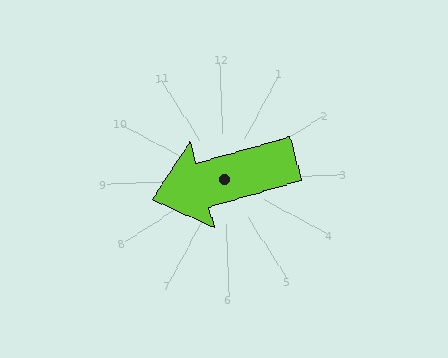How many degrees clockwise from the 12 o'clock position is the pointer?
Approximately 256 degrees.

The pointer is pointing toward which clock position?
Roughly 9 o'clock.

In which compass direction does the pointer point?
West.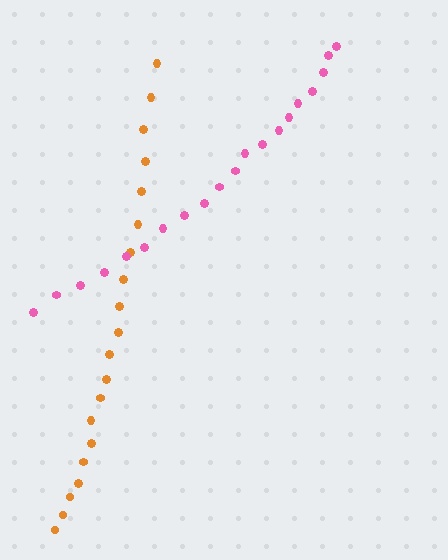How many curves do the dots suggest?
There are 2 distinct paths.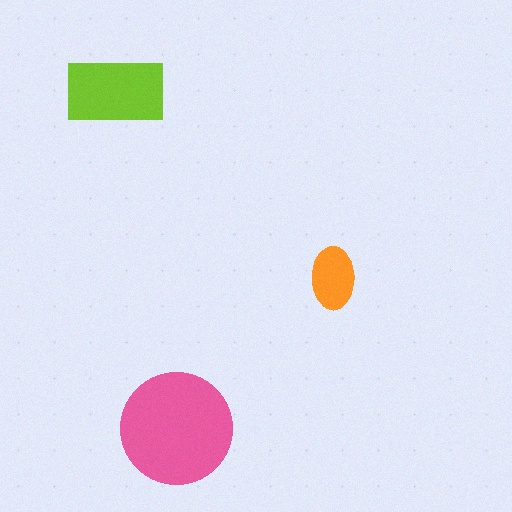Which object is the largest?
The pink circle.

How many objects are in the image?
There are 3 objects in the image.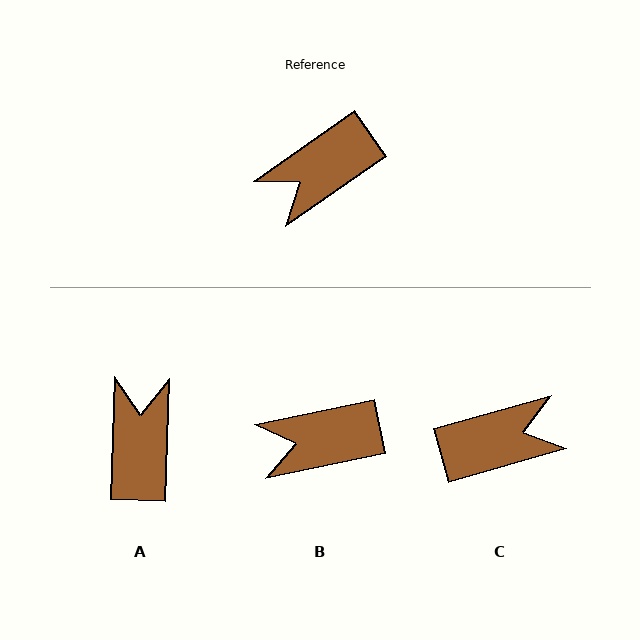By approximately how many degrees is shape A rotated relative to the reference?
Approximately 127 degrees clockwise.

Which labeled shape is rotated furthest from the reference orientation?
C, about 161 degrees away.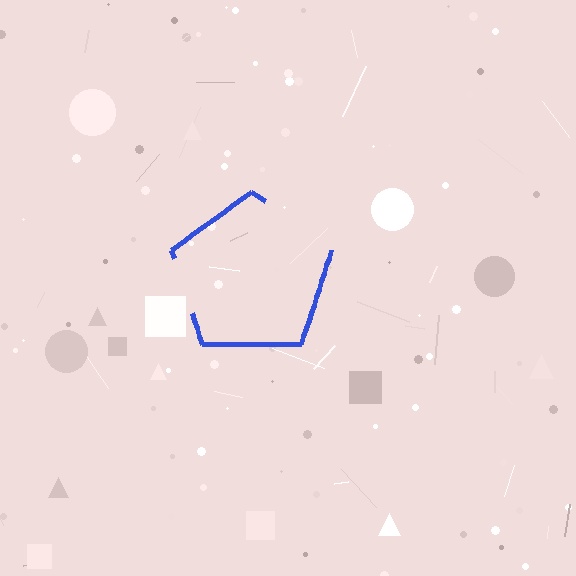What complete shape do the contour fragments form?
The contour fragments form a pentagon.